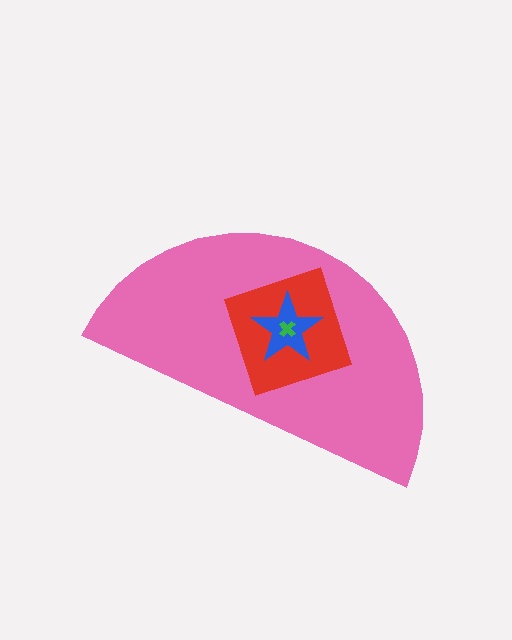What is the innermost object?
The green cross.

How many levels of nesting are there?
4.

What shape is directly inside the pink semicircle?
The red diamond.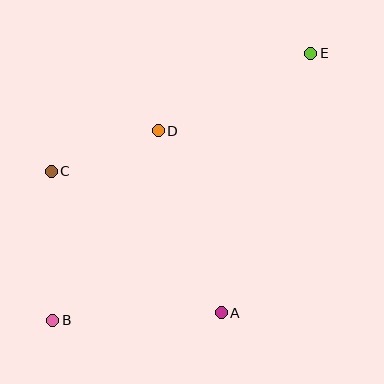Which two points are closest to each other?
Points C and D are closest to each other.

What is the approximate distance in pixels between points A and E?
The distance between A and E is approximately 275 pixels.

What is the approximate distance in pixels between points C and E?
The distance between C and E is approximately 285 pixels.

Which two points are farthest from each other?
Points B and E are farthest from each other.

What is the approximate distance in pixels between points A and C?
The distance between A and C is approximately 221 pixels.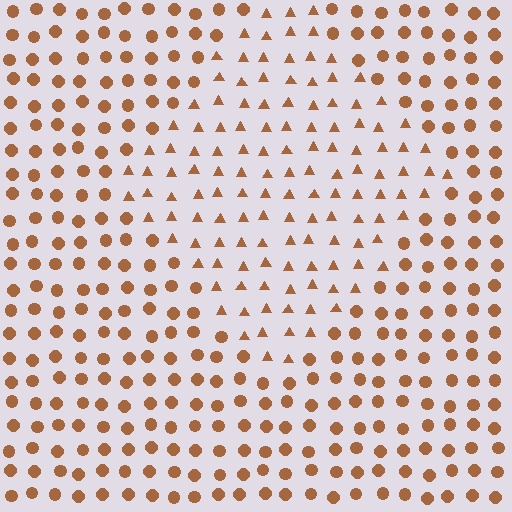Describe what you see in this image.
The image is filled with small brown elements arranged in a uniform grid. A diamond-shaped region contains triangles, while the surrounding area contains circles. The boundary is defined purely by the change in element shape.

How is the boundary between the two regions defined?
The boundary is defined by a change in element shape: triangles inside vs. circles outside. All elements share the same color and spacing.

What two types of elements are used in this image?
The image uses triangles inside the diamond region and circles outside it.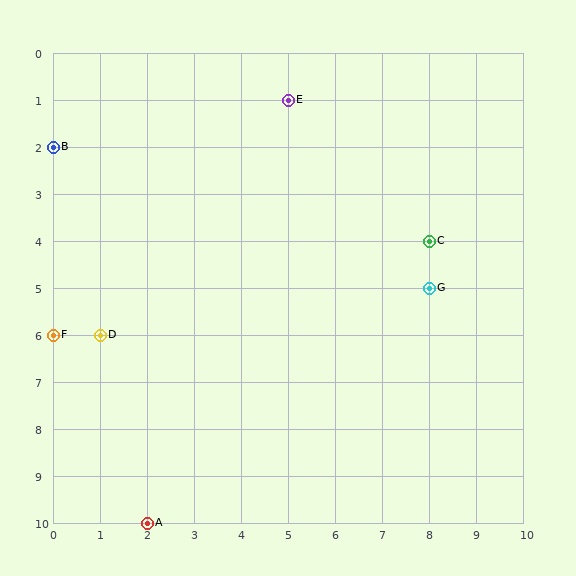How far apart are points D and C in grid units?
Points D and C are 7 columns and 2 rows apart (about 7.3 grid units diagonally).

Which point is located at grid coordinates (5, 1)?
Point E is at (5, 1).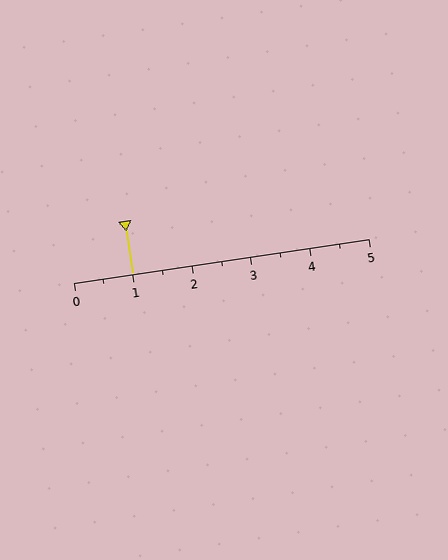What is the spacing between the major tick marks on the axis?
The major ticks are spaced 1 apart.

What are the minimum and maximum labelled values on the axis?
The axis runs from 0 to 5.